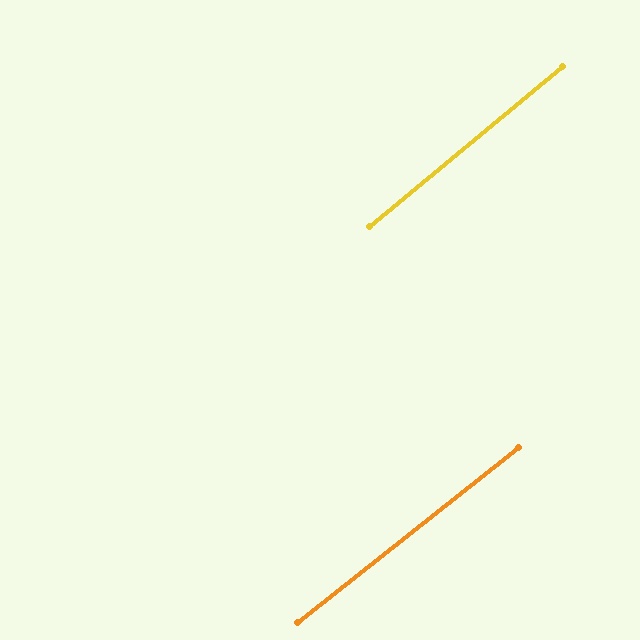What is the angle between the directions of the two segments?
Approximately 1 degree.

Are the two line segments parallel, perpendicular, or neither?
Parallel — their directions differ by only 1.2°.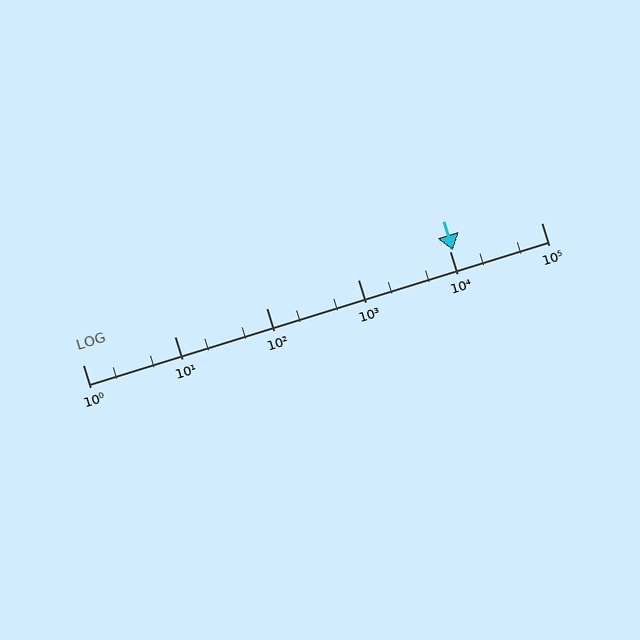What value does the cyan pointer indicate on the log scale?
The pointer indicates approximately 11000.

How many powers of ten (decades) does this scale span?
The scale spans 5 decades, from 1 to 100000.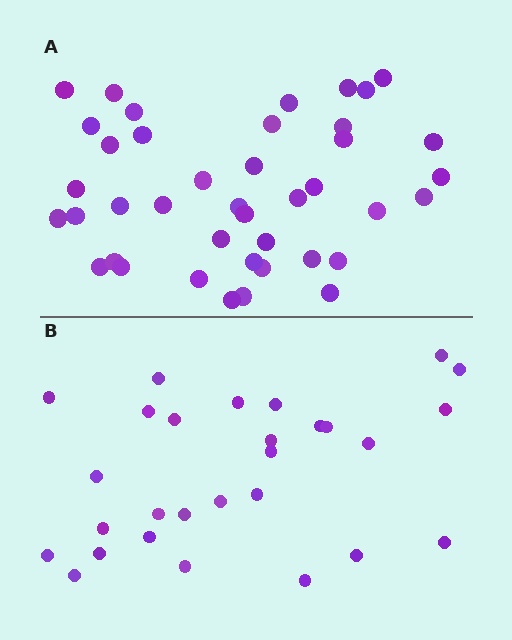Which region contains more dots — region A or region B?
Region A (the top region) has more dots.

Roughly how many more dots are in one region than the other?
Region A has approximately 15 more dots than region B.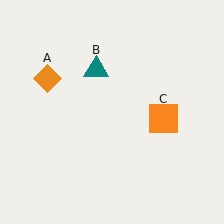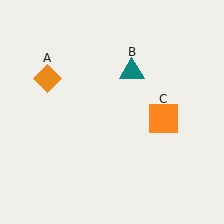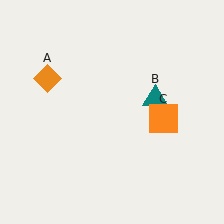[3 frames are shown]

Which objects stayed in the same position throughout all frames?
Orange diamond (object A) and orange square (object C) remained stationary.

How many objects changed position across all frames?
1 object changed position: teal triangle (object B).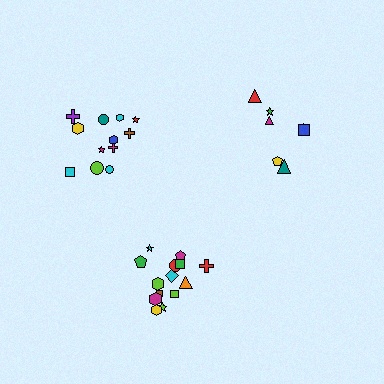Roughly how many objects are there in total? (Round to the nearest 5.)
Roughly 35 objects in total.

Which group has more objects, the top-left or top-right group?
The top-left group.